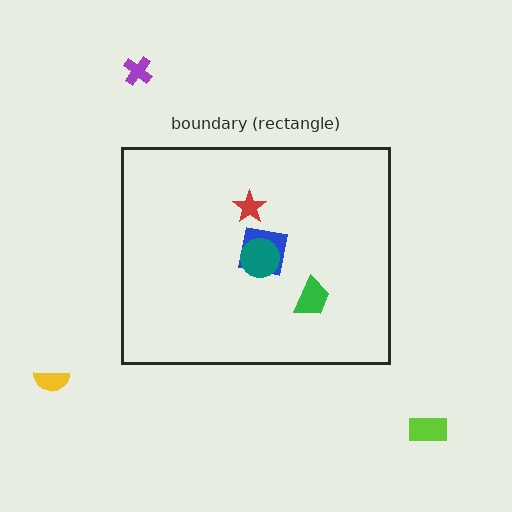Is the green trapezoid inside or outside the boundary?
Inside.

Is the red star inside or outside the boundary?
Inside.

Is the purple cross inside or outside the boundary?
Outside.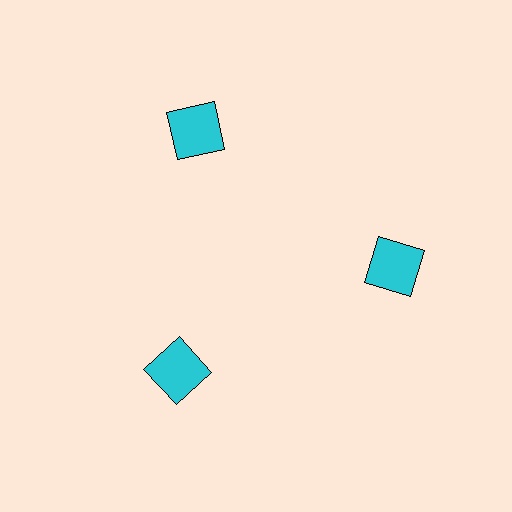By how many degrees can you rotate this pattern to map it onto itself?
The pattern maps onto itself every 120 degrees of rotation.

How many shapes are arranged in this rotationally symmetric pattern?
There are 3 shapes, arranged in 3 groups of 1.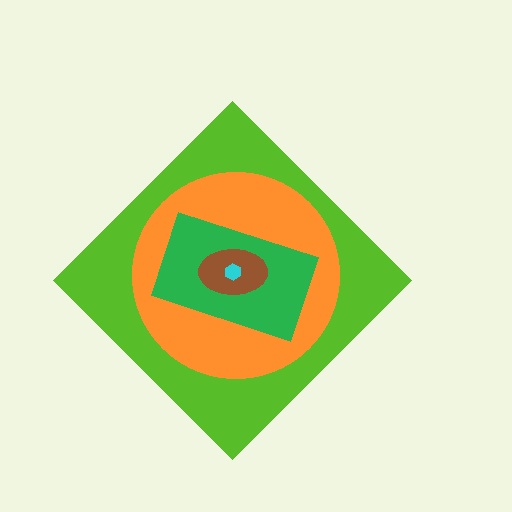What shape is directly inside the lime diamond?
The orange circle.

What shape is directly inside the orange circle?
The green rectangle.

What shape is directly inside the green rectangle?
The brown ellipse.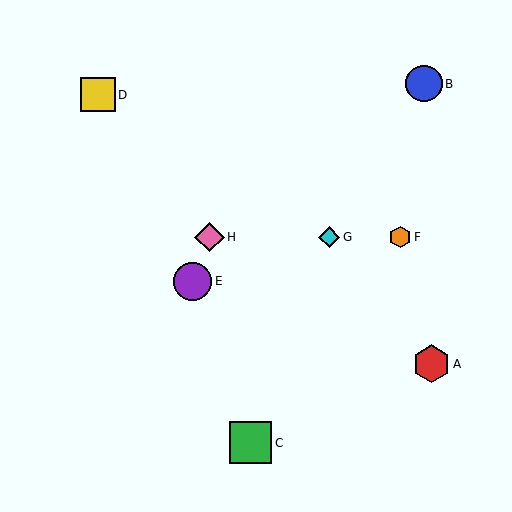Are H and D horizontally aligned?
No, H is at y≈237 and D is at y≈95.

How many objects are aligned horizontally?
3 objects (F, G, H) are aligned horizontally.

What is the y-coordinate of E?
Object E is at y≈281.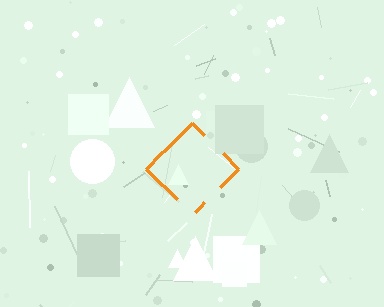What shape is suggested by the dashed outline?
The dashed outline suggests a diamond.